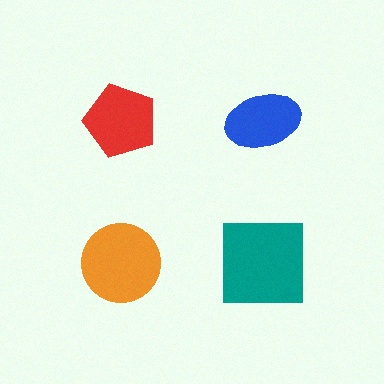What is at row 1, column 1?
A red pentagon.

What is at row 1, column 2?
A blue ellipse.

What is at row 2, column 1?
An orange circle.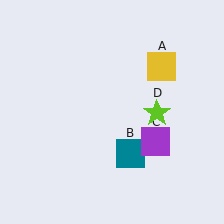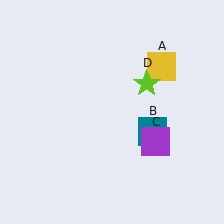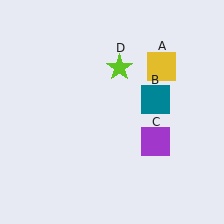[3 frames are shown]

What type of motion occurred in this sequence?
The teal square (object B), lime star (object D) rotated counterclockwise around the center of the scene.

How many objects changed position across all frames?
2 objects changed position: teal square (object B), lime star (object D).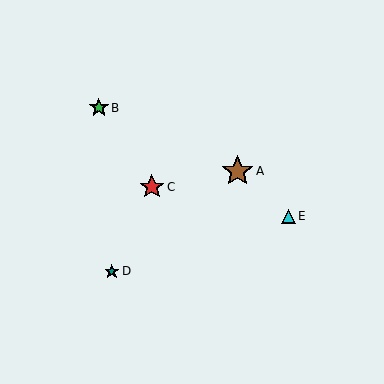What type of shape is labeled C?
Shape C is a red star.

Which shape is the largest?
The brown star (labeled A) is the largest.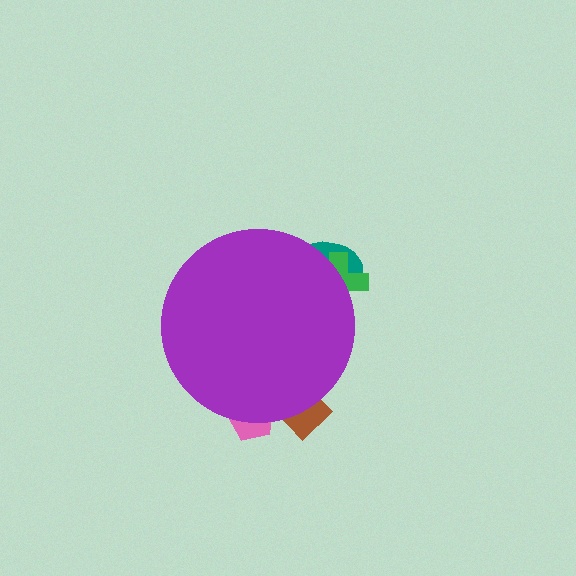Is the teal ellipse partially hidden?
Yes, the teal ellipse is partially hidden behind the purple circle.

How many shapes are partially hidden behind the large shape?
4 shapes are partially hidden.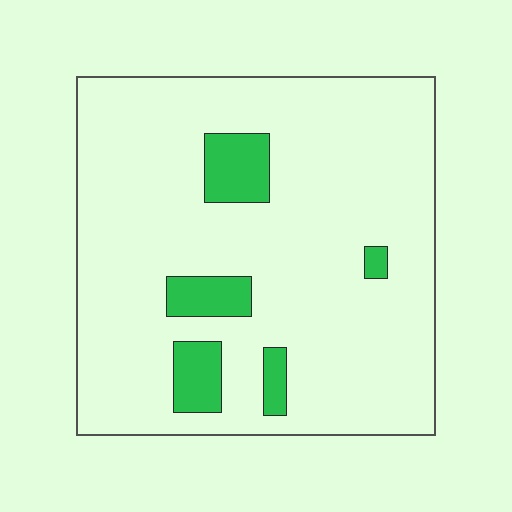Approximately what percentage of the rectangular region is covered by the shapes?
Approximately 10%.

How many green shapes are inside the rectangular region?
5.